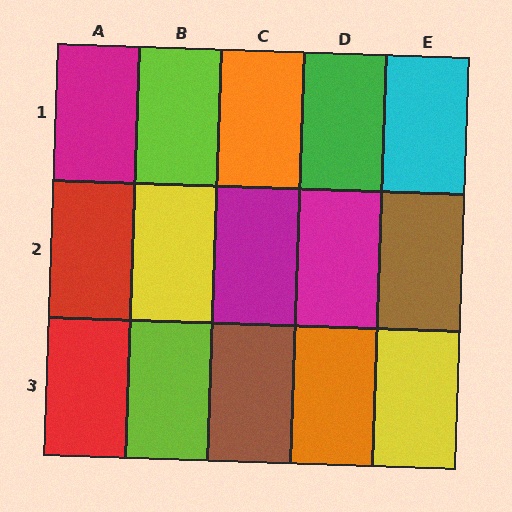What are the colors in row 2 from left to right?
Red, yellow, magenta, magenta, brown.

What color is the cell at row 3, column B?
Lime.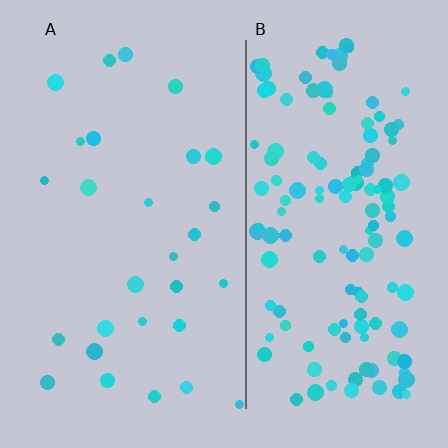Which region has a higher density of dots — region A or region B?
B (the right).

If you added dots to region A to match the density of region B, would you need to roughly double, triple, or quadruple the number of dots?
Approximately quadruple.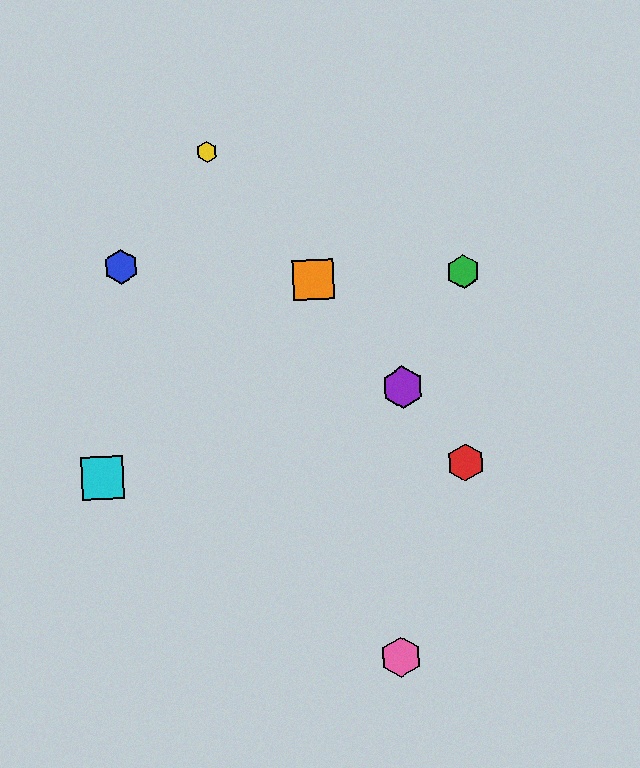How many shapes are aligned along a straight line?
4 shapes (the red hexagon, the yellow hexagon, the purple hexagon, the orange square) are aligned along a straight line.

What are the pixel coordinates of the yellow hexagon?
The yellow hexagon is at (207, 152).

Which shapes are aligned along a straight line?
The red hexagon, the yellow hexagon, the purple hexagon, the orange square are aligned along a straight line.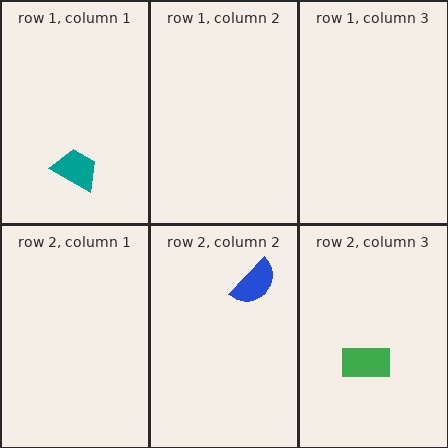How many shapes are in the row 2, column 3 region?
1.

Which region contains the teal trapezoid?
The row 1, column 1 region.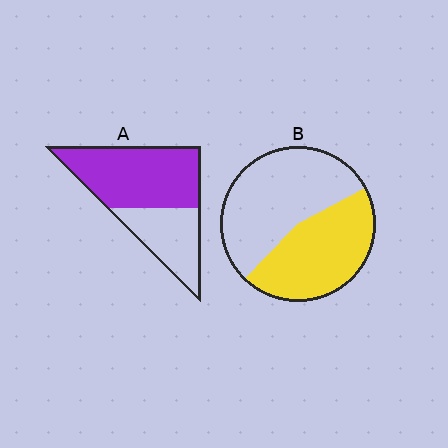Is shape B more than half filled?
No.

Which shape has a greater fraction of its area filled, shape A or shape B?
Shape A.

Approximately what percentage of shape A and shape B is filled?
A is approximately 65% and B is approximately 45%.